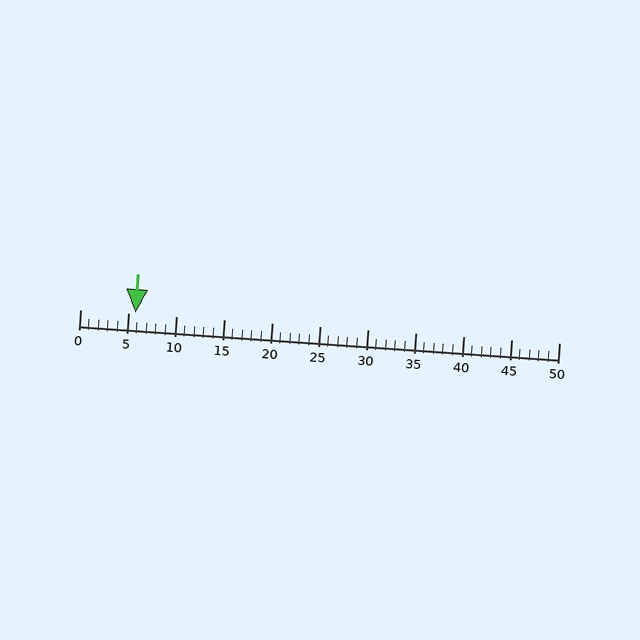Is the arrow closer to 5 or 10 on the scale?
The arrow is closer to 5.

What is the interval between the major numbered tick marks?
The major tick marks are spaced 5 units apart.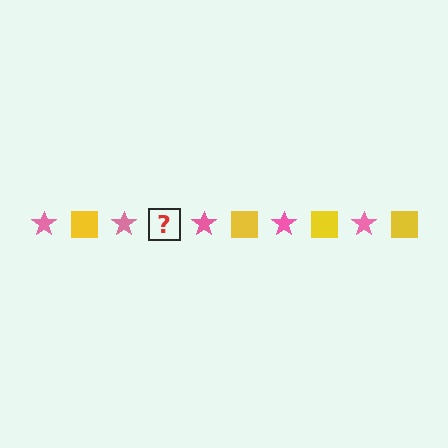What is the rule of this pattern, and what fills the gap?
The rule is that the pattern alternates between pink star and yellow square. The gap should be filled with a yellow square.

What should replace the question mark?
The question mark should be replaced with a yellow square.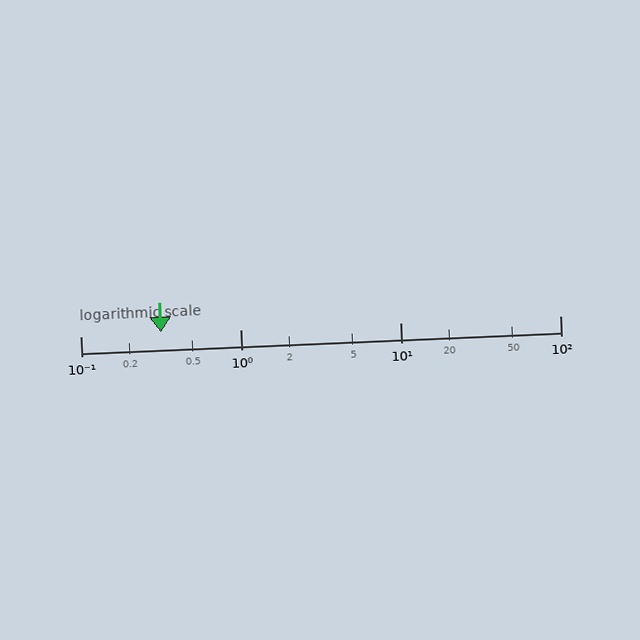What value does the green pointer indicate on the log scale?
The pointer indicates approximately 0.32.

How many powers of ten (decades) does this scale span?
The scale spans 3 decades, from 0.1 to 100.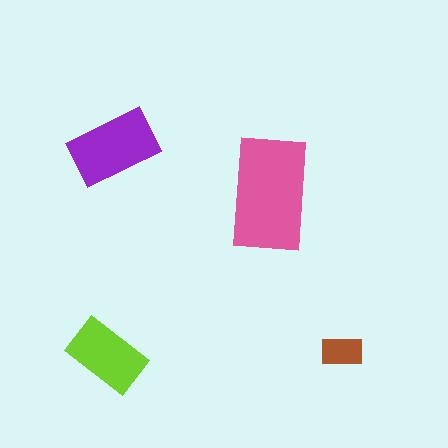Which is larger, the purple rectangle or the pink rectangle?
The pink one.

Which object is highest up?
The purple rectangle is topmost.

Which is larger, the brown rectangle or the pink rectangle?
The pink one.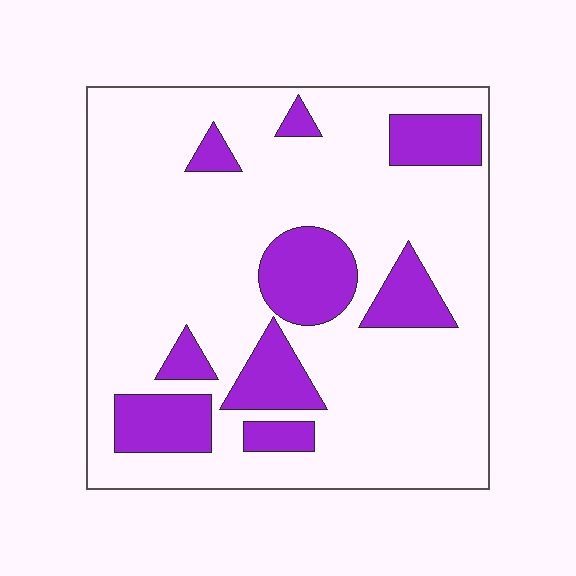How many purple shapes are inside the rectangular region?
9.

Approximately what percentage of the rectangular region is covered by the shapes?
Approximately 20%.